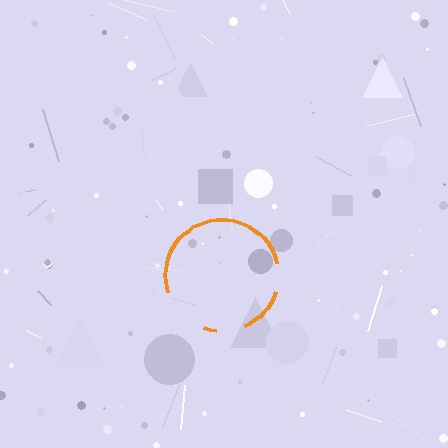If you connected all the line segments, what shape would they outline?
They would outline a circle.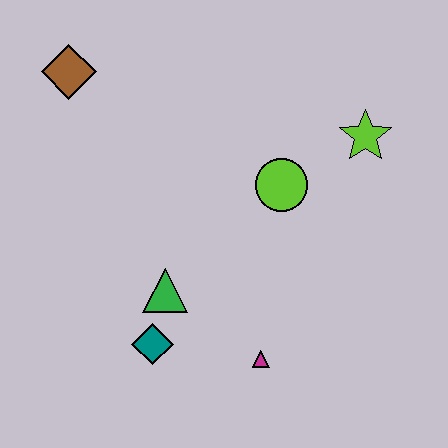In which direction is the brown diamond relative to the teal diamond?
The brown diamond is above the teal diamond.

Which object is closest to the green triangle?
The teal diamond is closest to the green triangle.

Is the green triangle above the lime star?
No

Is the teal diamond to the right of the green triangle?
No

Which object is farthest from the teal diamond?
The lime star is farthest from the teal diamond.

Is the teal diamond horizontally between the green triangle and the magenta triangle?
No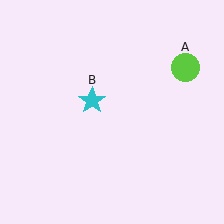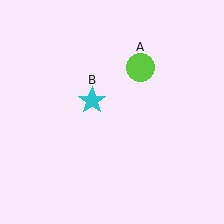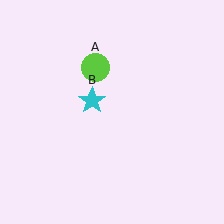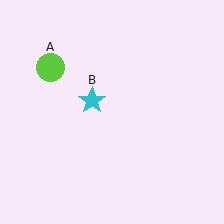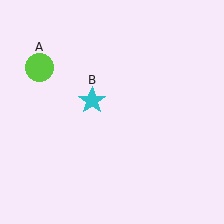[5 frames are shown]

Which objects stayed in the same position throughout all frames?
Cyan star (object B) remained stationary.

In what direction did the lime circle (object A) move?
The lime circle (object A) moved left.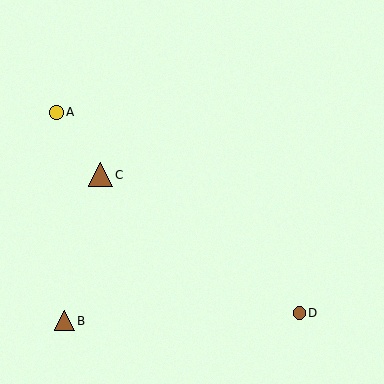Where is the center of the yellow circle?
The center of the yellow circle is at (56, 112).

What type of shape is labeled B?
Shape B is a brown triangle.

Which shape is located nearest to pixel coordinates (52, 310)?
The brown triangle (labeled B) at (64, 321) is nearest to that location.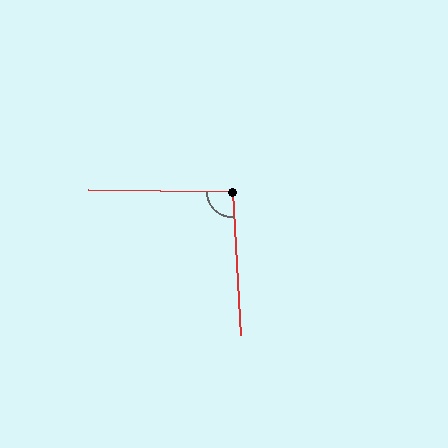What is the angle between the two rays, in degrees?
Approximately 94 degrees.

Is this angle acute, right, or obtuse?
It is approximately a right angle.